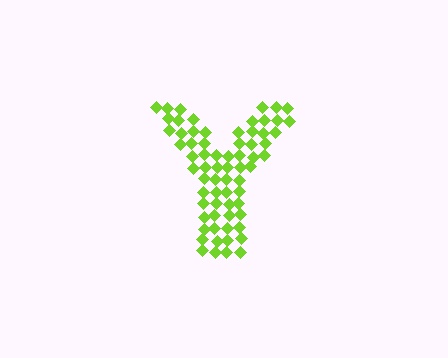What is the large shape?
The large shape is the letter Y.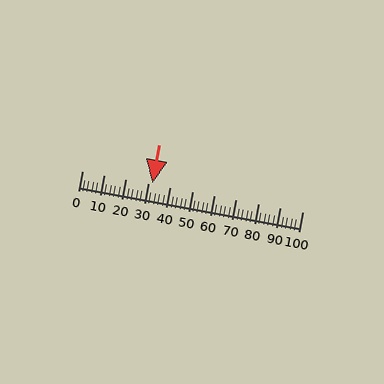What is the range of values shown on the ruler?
The ruler shows values from 0 to 100.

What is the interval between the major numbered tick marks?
The major tick marks are spaced 10 units apart.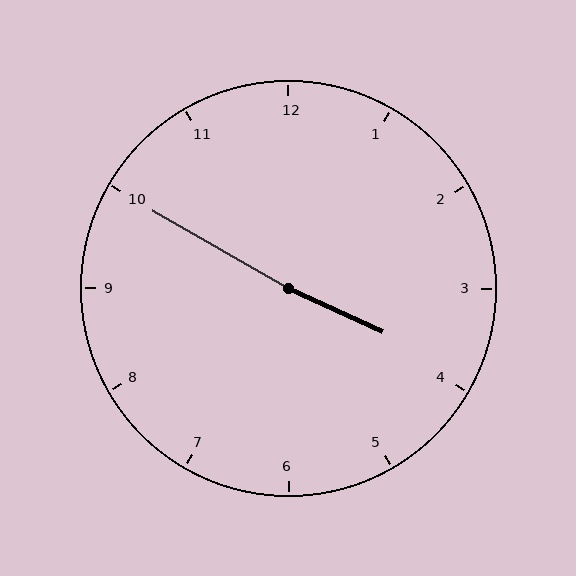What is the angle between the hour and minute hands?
Approximately 175 degrees.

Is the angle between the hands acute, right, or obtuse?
It is obtuse.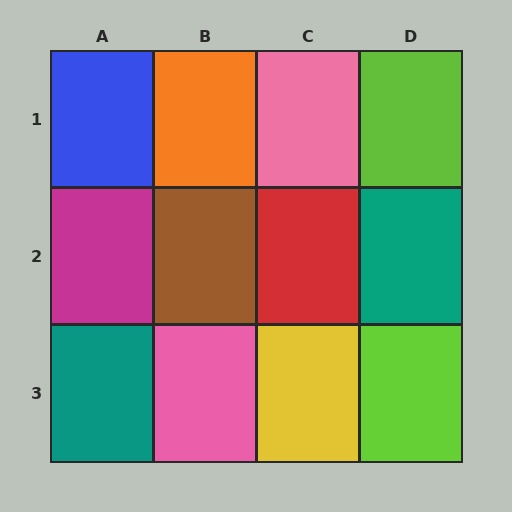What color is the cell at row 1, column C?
Pink.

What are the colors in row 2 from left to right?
Magenta, brown, red, teal.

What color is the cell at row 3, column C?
Yellow.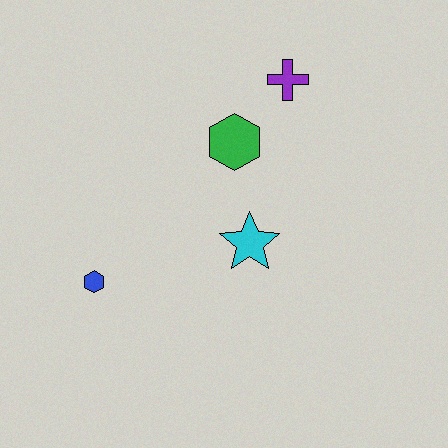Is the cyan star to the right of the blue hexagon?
Yes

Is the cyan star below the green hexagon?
Yes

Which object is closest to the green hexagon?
The purple cross is closest to the green hexagon.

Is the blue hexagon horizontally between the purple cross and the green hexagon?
No